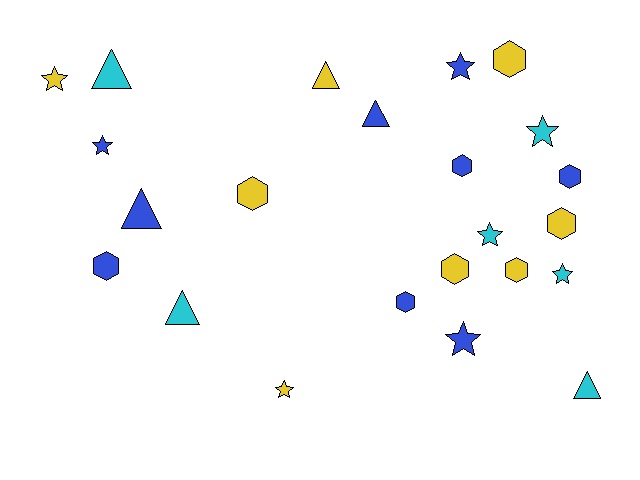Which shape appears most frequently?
Hexagon, with 9 objects.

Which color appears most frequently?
Blue, with 9 objects.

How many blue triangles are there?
There are 2 blue triangles.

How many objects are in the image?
There are 23 objects.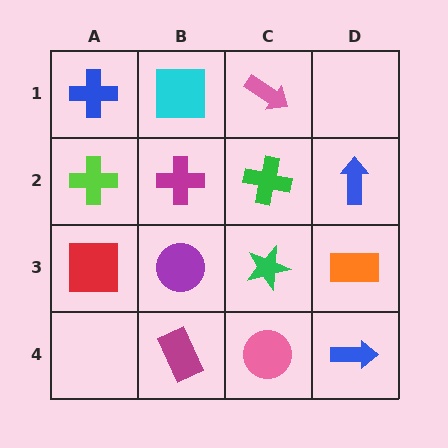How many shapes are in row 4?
3 shapes.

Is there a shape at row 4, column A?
No, that cell is empty.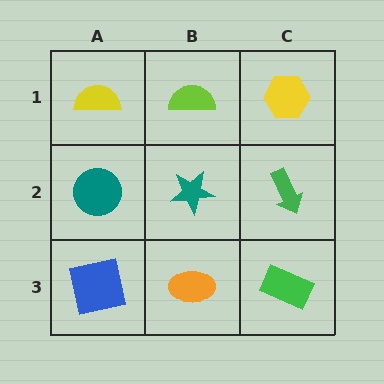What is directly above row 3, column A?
A teal circle.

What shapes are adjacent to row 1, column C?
A green arrow (row 2, column C), a lime semicircle (row 1, column B).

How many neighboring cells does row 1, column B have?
3.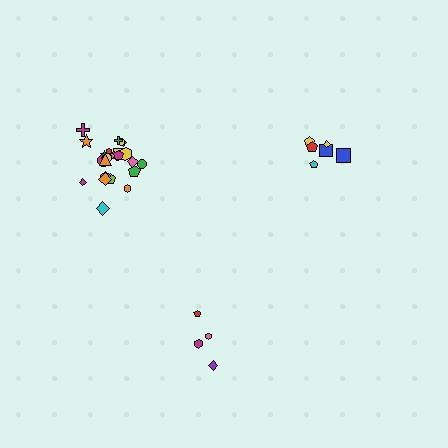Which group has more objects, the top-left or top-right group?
The top-left group.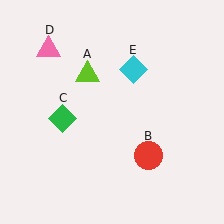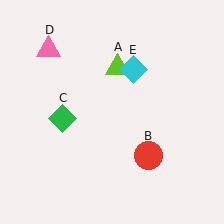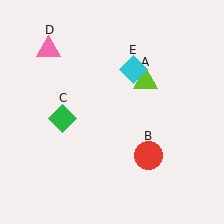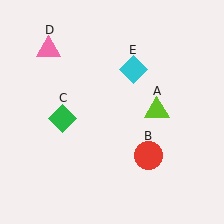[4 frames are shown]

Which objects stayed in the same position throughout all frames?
Red circle (object B) and green diamond (object C) and pink triangle (object D) and cyan diamond (object E) remained stationary.